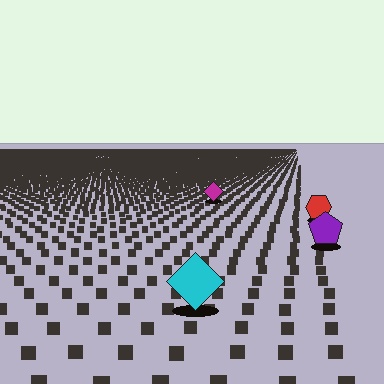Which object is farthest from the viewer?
The magenta diamond is farthest from the viewer. It appears smaller and the ground texture around it is denser.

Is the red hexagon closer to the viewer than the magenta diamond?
Yes. The red hexagon is closer — you can tell from the texture gradient: the ground texture is coarser near it.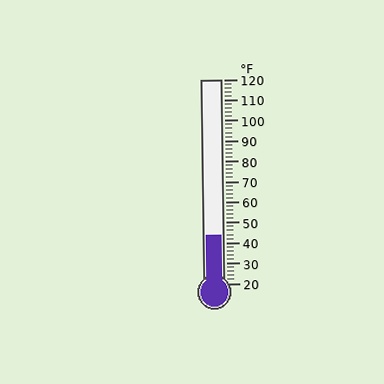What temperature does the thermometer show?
The thermometer shows approximately 44°F.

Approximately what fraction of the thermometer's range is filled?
The thermometer is filled to approximately 25% of its range.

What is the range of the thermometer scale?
The thermometer scale ranges from 20°F to 120°F.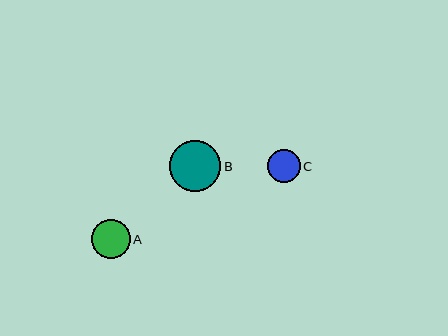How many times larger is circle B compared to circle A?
Circle B is approximately 1.3 times the size of circle A.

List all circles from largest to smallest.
From largest to smallest: B, A, C.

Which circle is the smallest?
Circle C is the smallest with a size of approximately 33 pixels.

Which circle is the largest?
Circle B is the largest with a size of approximately 52 pixels.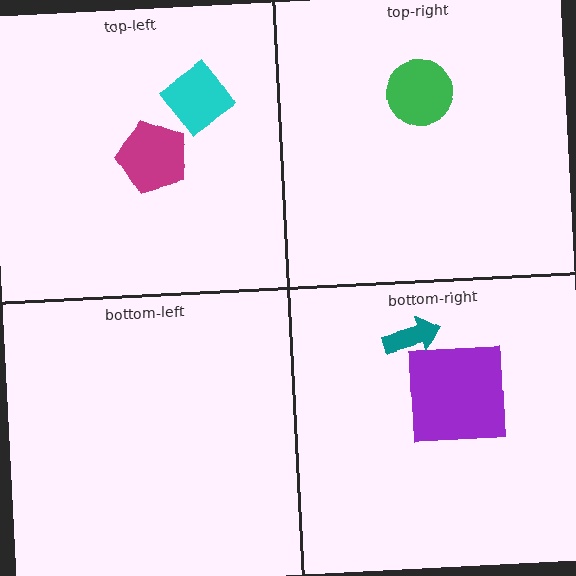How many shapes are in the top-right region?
1.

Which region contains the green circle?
The top-right region.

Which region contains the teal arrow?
The bottom-right region.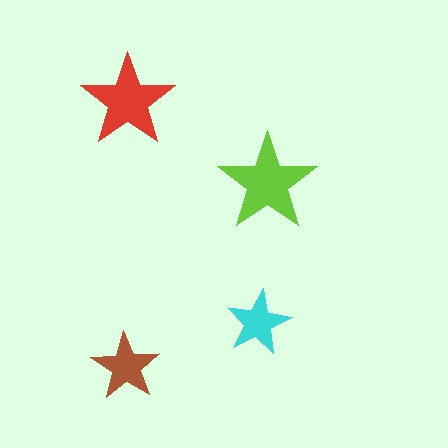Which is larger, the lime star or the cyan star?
The lime one.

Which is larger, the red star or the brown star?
The red one.